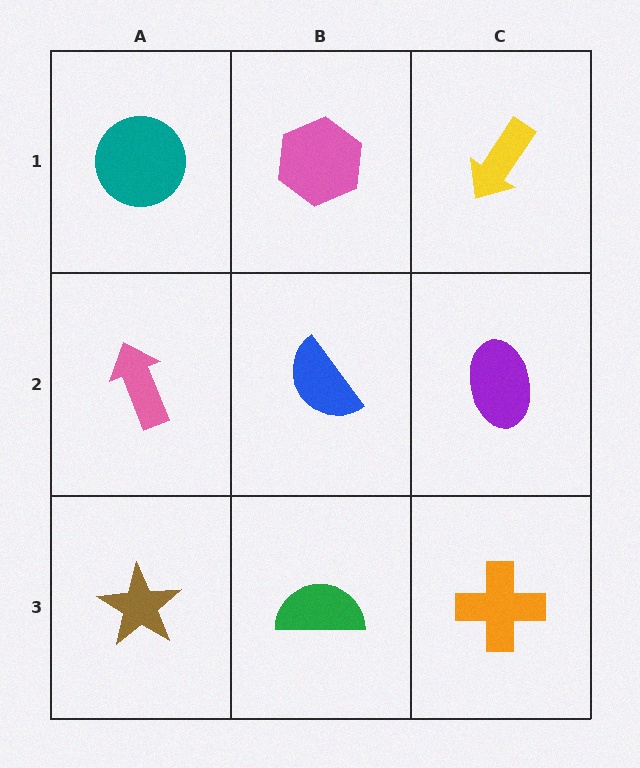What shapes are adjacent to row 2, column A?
A teal circle (row 1, column A), a brown star (row 3, column A), a blue semicircle (row 2, column B).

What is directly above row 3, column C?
A purple ellipse.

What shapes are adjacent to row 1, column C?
A purple ellipse (row 2, column C), a pink hexagon (row 1, column B).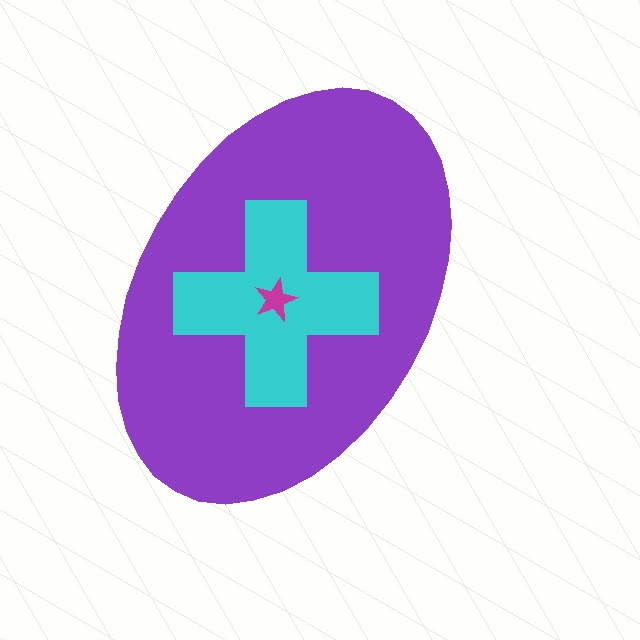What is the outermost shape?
The purple ellipse.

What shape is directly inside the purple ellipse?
The cyan cross.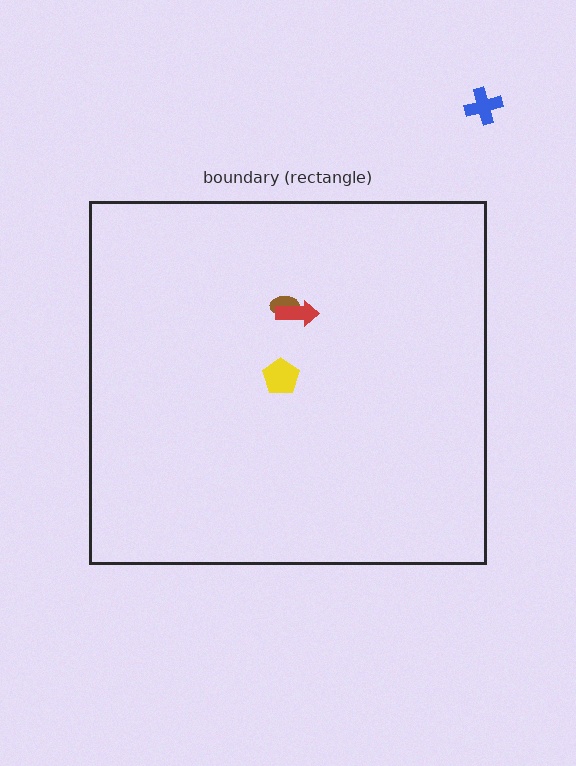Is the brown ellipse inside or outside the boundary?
Inside.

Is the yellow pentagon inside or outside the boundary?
Inside.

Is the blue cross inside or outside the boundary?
Outside.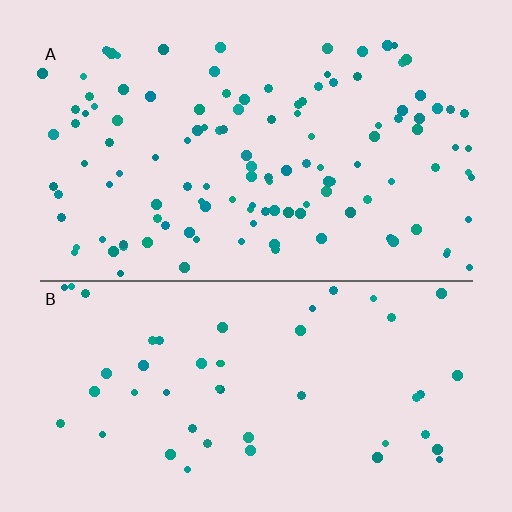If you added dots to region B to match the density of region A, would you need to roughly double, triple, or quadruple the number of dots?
Approximately double.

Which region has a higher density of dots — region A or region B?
A (the top).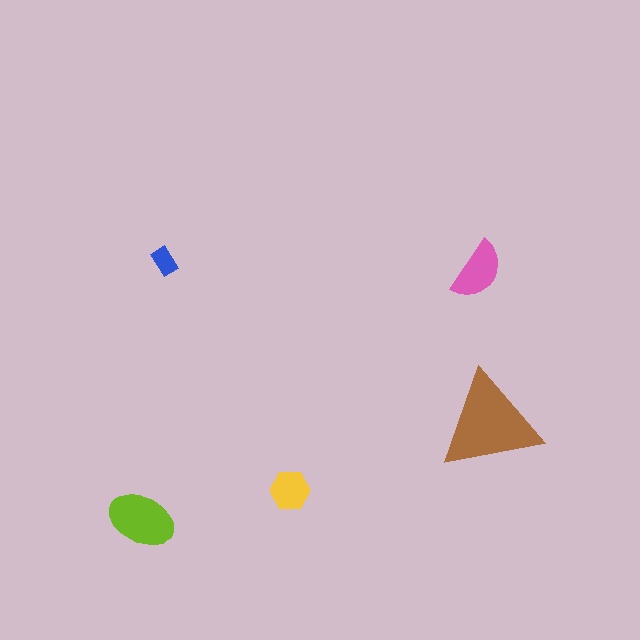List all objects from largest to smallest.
The brown triangle, the lime ellipse, the pink semicircle, the yellow hexagon, the blue rectangle.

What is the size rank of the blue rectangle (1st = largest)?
5th.